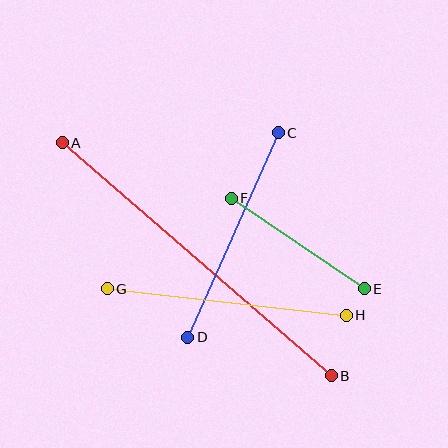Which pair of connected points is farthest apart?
Points A and B are farthest apart.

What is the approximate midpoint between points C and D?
The midpoint is at approximately (233, 235) pixels.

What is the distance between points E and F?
The distance is approximately 161 pixels.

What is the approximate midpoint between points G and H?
The midpoint is at approximately (227, 302) pixels.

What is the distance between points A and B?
The distance is approximately 356 pixels.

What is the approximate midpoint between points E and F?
The midpoint is at approximately (298, 244) pixels.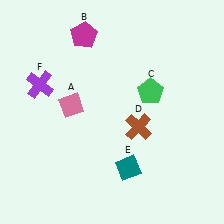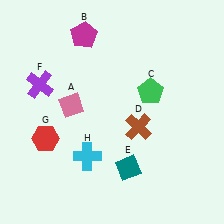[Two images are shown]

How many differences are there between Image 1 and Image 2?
There are 2 differences between the two images.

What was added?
A red hexagon (G), a cyan cross (H) were added in Image 2.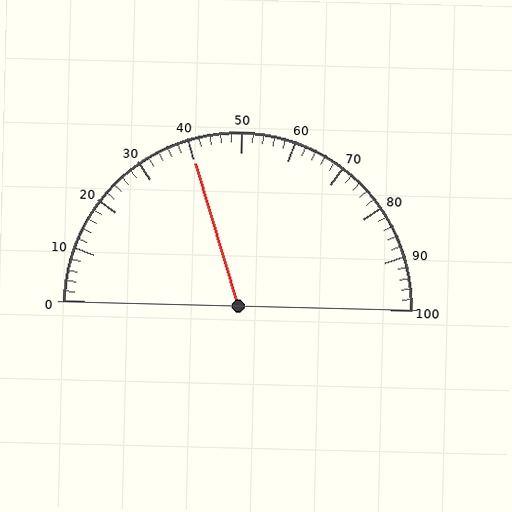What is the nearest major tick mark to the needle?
The nearest major tick mark is 40.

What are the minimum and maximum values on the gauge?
The gauge ranges from 0 to 100.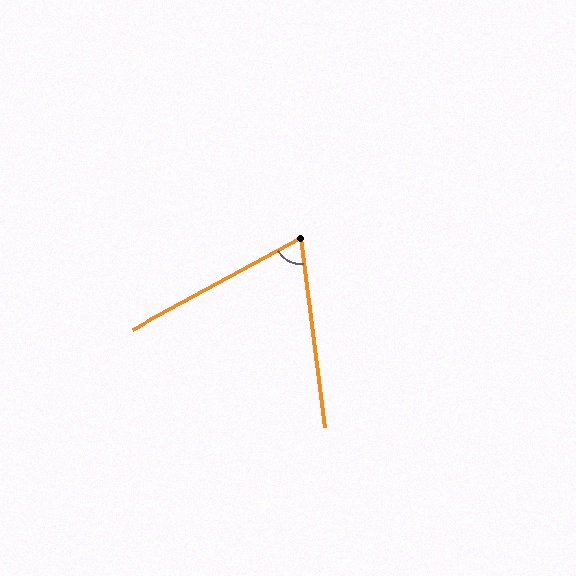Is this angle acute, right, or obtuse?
It is acute.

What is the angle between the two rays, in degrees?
Approximately 69 degrees.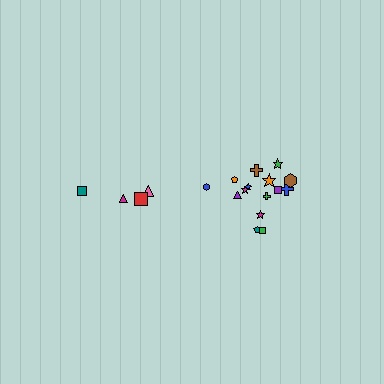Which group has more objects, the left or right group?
The right group.